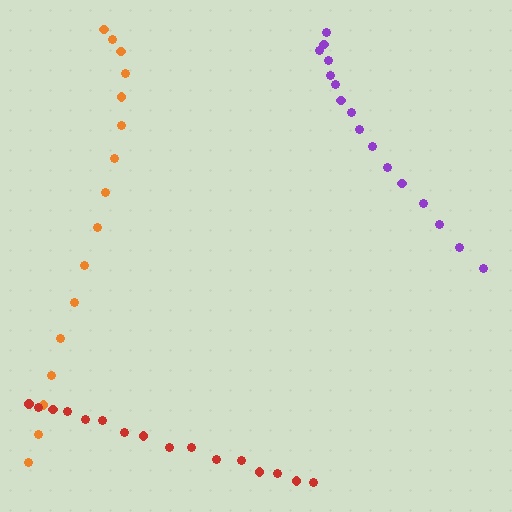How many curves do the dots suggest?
There are 3 distinct paths.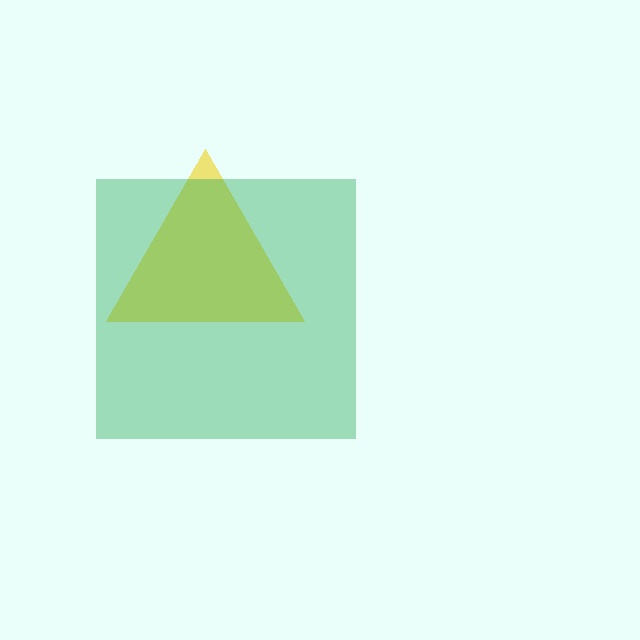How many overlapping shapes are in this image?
There are 2 overlapping shapes in the image.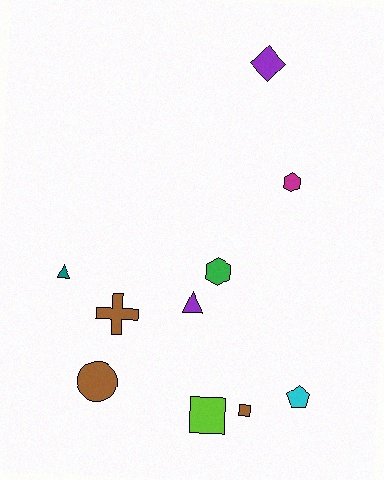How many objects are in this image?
There are 10 objects.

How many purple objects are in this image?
There are 2 purple objects.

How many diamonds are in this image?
There is 1 diamond.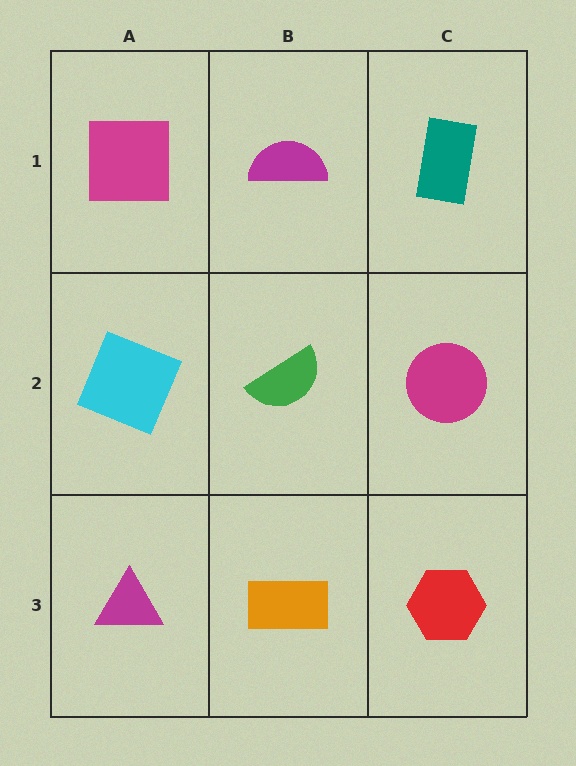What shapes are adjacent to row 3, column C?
A magenta circle (row 2, column C), an orange rectangle (row 3, column B).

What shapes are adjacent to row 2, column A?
A magenta square (row 1, column A), a magenta triangle (row 3, column A), a green semicircle (row 2, column B).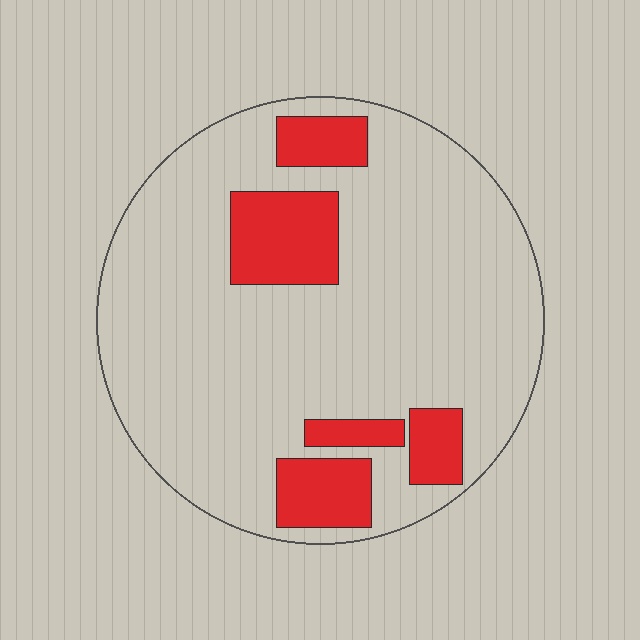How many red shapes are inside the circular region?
5.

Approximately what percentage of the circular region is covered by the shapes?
Approximately 20%.